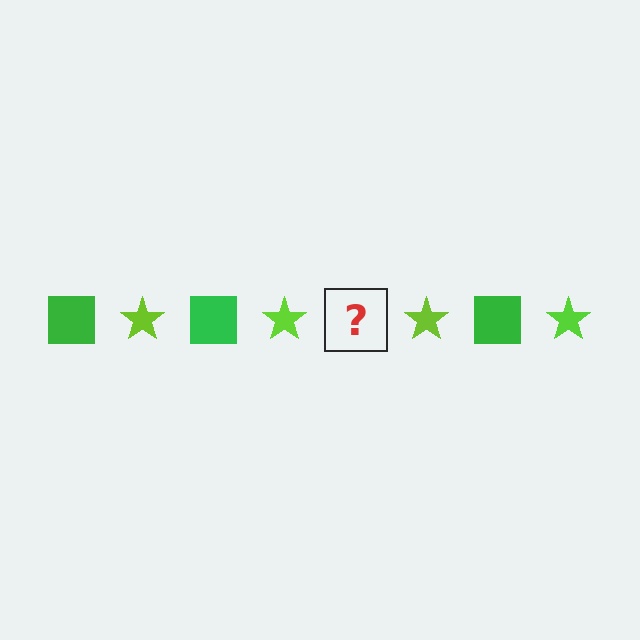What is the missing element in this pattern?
The missing element is a green square.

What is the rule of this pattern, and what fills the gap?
The rule is that the pattern alternates between green square and lime star. The gap should be filled with a green square.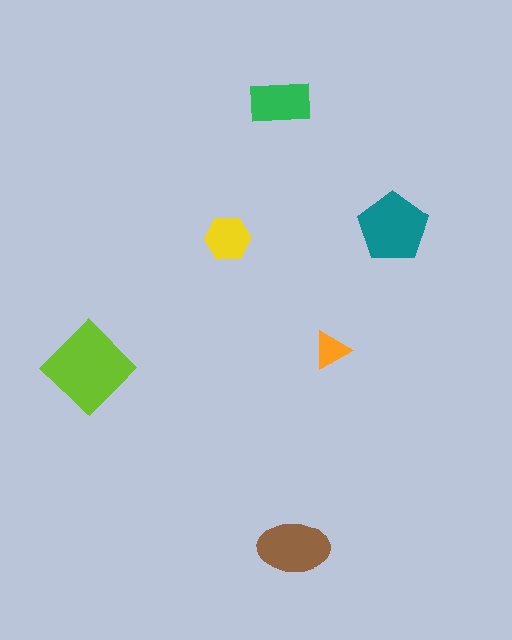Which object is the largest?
The lime diamond.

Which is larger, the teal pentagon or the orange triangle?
The teal pentagon.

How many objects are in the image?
There are 6 objects in the image.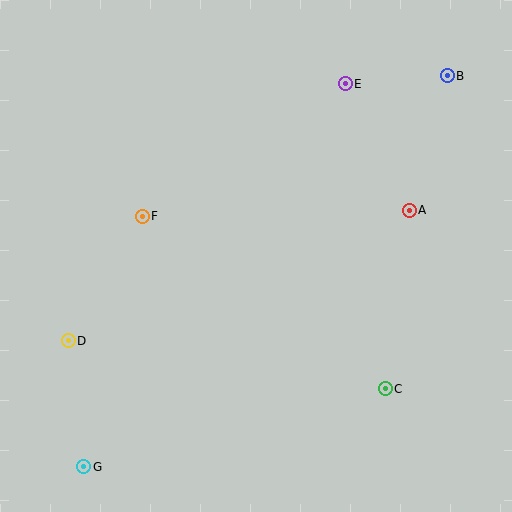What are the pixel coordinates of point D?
Point D is at (68, 341).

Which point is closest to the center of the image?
Point F at (142, 216) is closest to the center.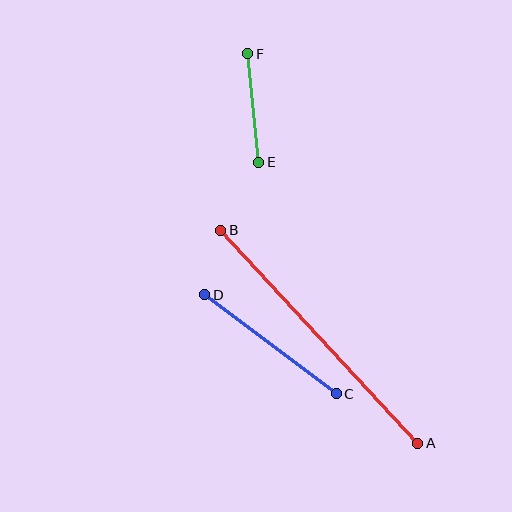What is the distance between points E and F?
The distance is approximately 109 pixels.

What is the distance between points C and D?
The distance is approximately 165 pixels.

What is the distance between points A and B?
The distance is approximately 290 pixels.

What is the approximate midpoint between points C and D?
The midpoint is at approximately (270, 344) pixels.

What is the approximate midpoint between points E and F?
The midpoint is at approximately (253, 108) pixels.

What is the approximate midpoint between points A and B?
The midpoint is at approximately (319, 337) pixels.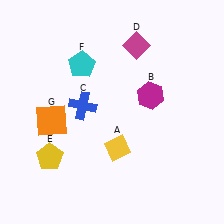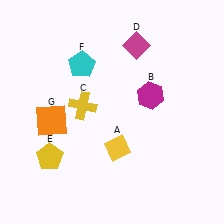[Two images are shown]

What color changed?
The cross (C) changed from blue in Image 1 to yellow in Image 2.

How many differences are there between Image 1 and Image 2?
There is 1 difference between the two images.